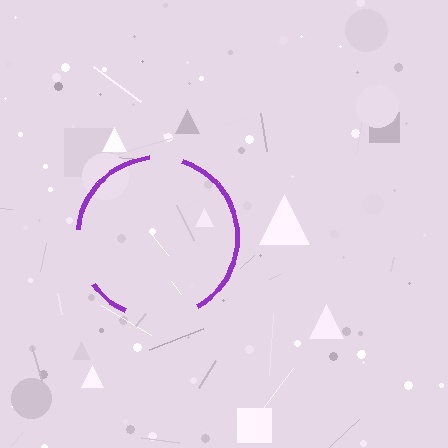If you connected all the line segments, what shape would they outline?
They would outline a circle.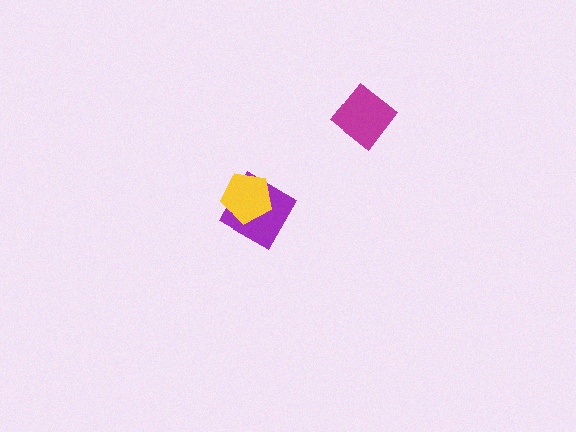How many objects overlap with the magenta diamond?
0 objects overlap with the magenta diamond.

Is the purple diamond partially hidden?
Yes, it is partially covered by another shape.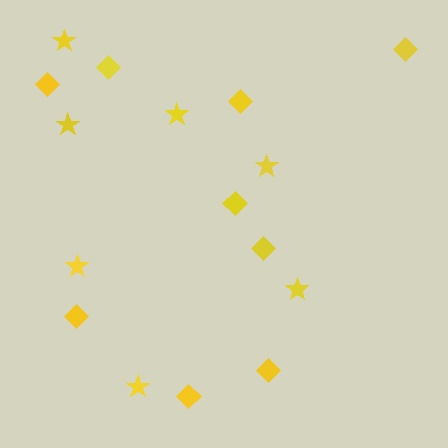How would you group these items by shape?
There are 2 groups: one group of diamonds (9) and one group of stars (7).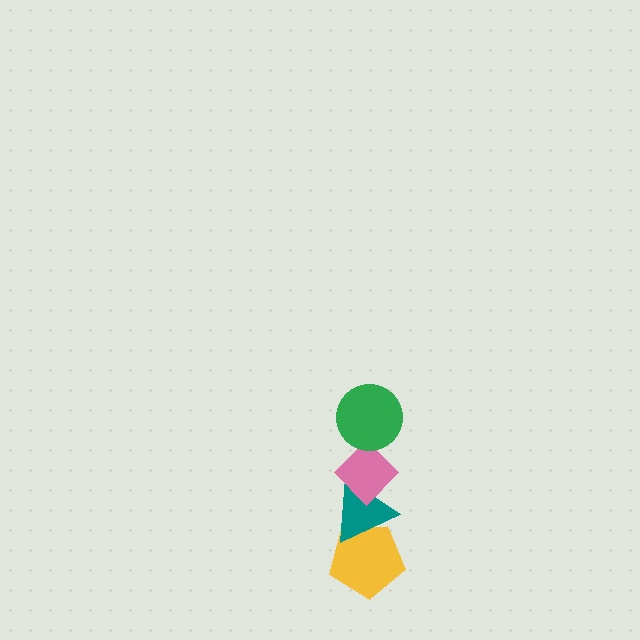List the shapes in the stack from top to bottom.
From top to bottom: the green circle, the pink diamond, the teal triangle, the yellow pentagon.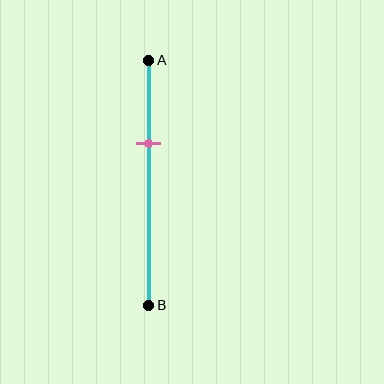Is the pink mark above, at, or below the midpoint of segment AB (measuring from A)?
The pink mark is above the midpoint of segment AB.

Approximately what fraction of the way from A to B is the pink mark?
The pink mark is approximately 35% of the way from A to B.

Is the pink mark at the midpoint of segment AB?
No, the mark is at about 35% from A, not at the 50% midpoint.